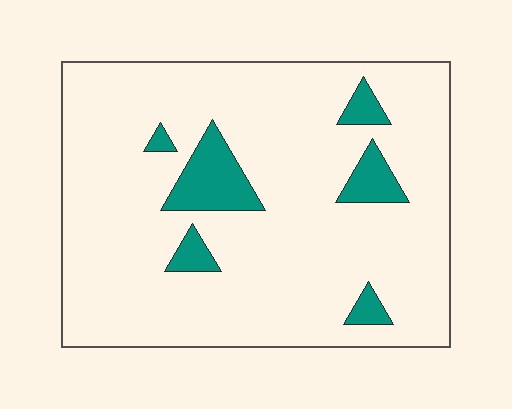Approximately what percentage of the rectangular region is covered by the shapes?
Approximately 10%.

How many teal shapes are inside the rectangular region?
6.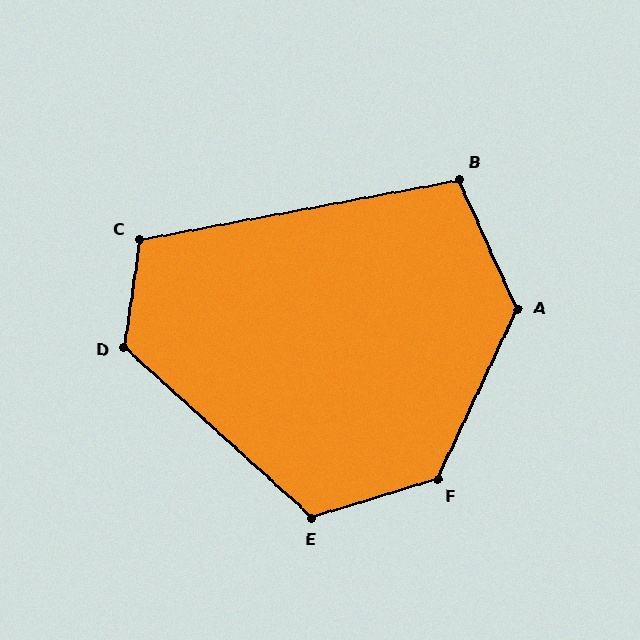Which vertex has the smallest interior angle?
B, at approximately 104 degrees.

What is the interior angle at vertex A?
Approximately 131 degrees (obtuse).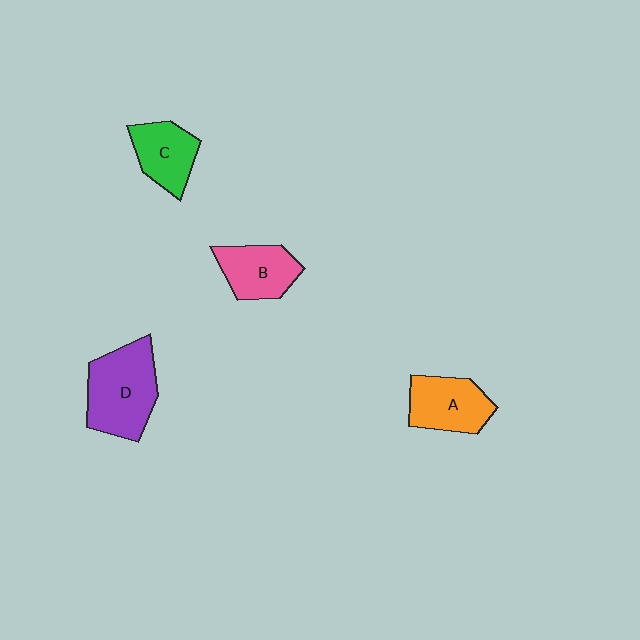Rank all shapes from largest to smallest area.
From largest to smallest: D (purple), A (orange), B (pink), C (green).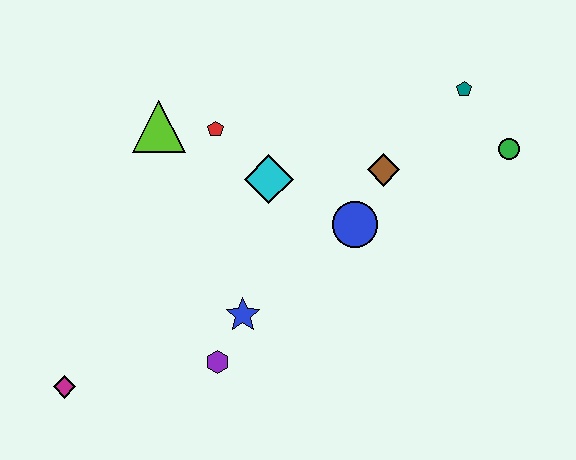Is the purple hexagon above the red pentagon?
No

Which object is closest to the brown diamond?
The blue circle is closest to the brown diamond.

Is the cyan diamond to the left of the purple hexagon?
No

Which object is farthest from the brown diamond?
The magenta diamond is farthest from the brown diamond.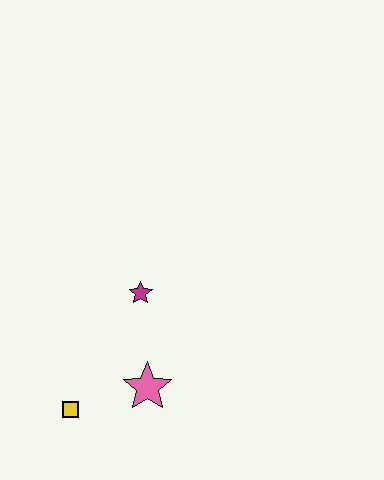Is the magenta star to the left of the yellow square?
No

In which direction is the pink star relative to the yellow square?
The pink star is to the right of the yellow square.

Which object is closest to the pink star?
The yellow square is closest to the pink star.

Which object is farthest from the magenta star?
The yellow square is farthest from the magenta star.